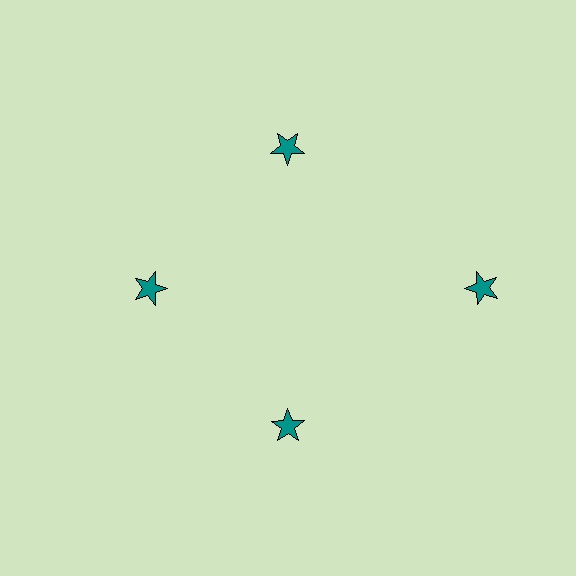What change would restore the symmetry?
The symmetry would be restored by moving it inward, back onto the ring so that all 4 stars sit at equal angles and equal distance from the center.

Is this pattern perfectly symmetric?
No. The 4 teal stars are arranged in a ring, but one element near the 3 o'clock position is pushed outward from the center, breaking the 4-fold rotational symmetry.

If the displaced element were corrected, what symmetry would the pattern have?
It would have 4-fold rotational symmetry — the pattern would map onto itself every 90 degrees.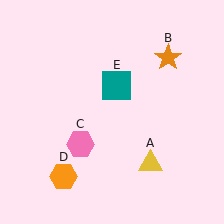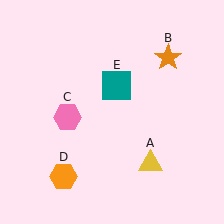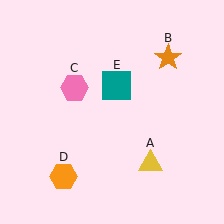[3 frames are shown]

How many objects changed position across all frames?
1 object changed position: pink hexagon (object C).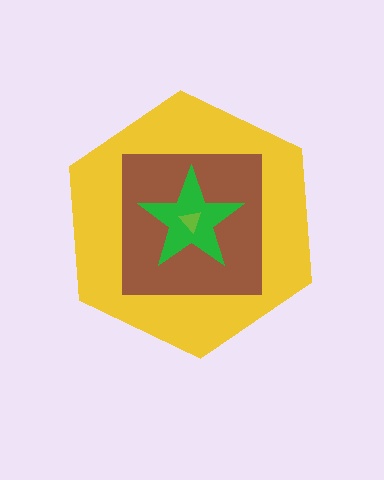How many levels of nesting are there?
4.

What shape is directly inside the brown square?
The green star.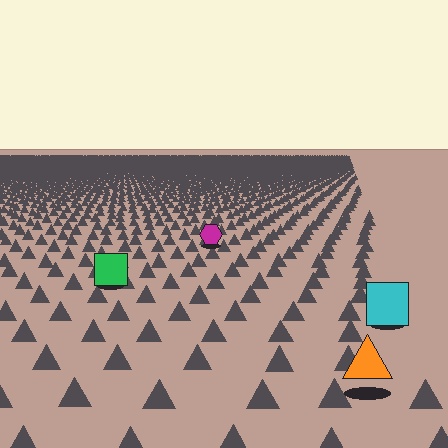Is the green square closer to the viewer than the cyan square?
No. The cyan square is closer — you can tell from the texture gradient: the ground texture is coarser near it.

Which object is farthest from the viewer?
The magenta hexagon is farthest from the viewer. It appears smaller and the ground texture around it is denser.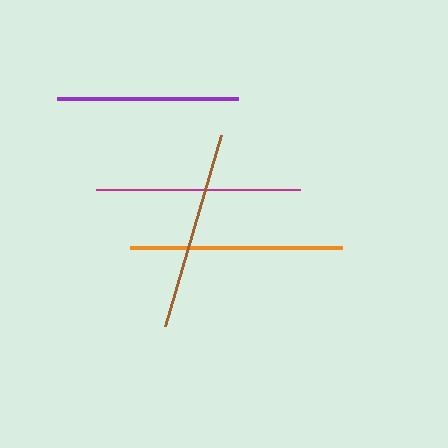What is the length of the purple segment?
The purple segment is approximately 181 pixels long.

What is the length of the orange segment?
The orange segment is approximately 212 pixels long.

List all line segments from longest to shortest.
From longest to shortest: orange, magenta, brown, purple.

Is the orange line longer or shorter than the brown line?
The orange line is longer than the brown line.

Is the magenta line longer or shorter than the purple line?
The magenta line is longer than the purple line.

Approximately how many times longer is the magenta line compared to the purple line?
The magenta line is approximately 1.1 times the length of the purple line.